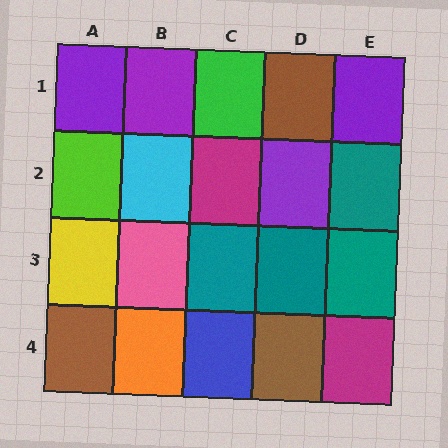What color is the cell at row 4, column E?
Magenta.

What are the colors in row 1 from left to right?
Purple, purple, green, brown, purple.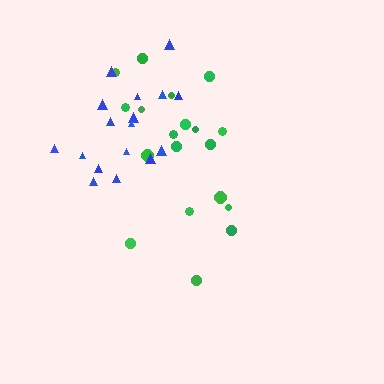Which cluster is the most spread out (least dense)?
Green.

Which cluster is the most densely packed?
Blue.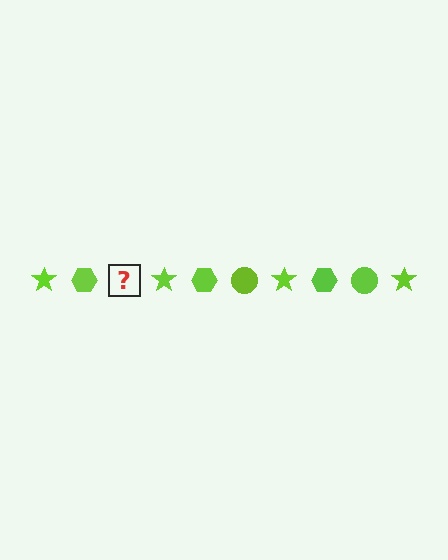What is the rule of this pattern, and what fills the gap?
The rule is that the pattern cycles through star, hexagon, circle shapes in lime. The gap should be filled with a lime circle.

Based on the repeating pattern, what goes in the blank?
The blank should be a lime circle.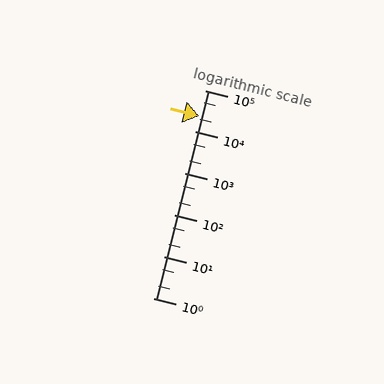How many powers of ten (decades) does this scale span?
The scale spans 5 decades, from 1 to 100000.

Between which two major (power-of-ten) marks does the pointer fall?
The pointer is between 10000 and 100000.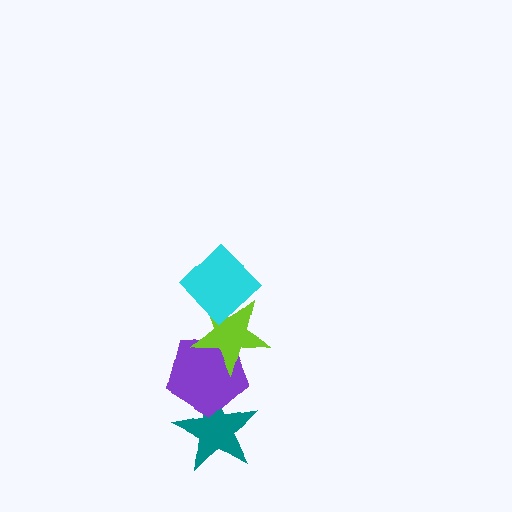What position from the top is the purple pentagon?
The purple pentagon is 3rd from the top.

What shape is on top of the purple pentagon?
The lime star is on top of the purple pentagon.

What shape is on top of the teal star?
The purple pentagon is on top of the teal star.